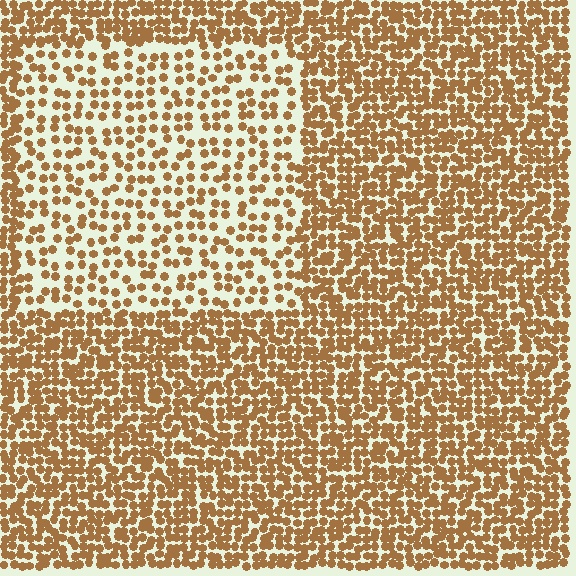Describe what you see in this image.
The image contains small brown elements arranged at two different densities. A rectangle-shaped region is visible where the elements are less densely packed than the surrounding area.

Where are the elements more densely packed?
The elements are more densely packed outside the rectangle boundary.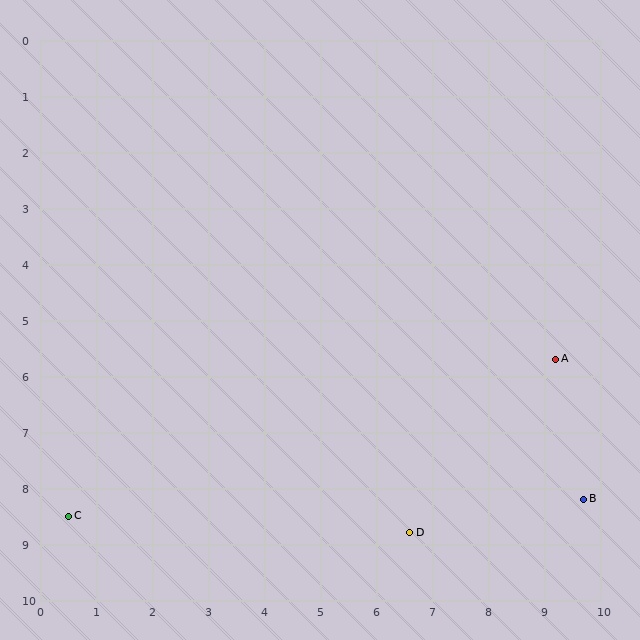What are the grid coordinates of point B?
Point B is at approximately (9.7, 8.2).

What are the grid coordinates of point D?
Point D is at approximately (6.6, 8.8).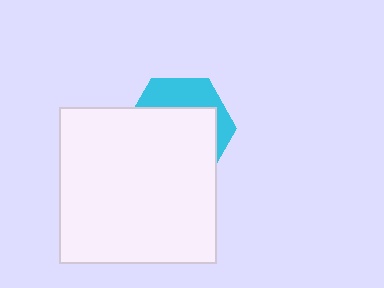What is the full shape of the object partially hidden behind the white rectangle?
The partially hidden object is a cyan hexagon.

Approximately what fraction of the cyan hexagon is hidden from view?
Roughly 67% of the cyan hexagon is hidden behind the white rectangle.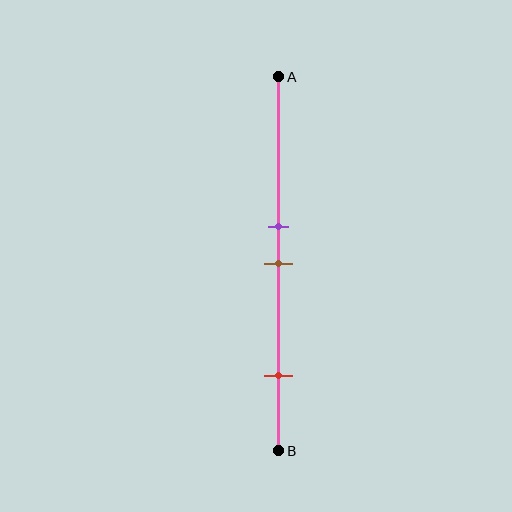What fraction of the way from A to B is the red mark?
The red mark is approximately 80% (0.8) of the way from A to B.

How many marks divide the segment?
There are 3 marks dividing the segment.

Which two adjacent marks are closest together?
The purple and brown marks are the closest adjacent pair.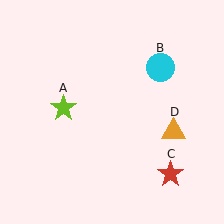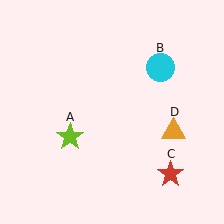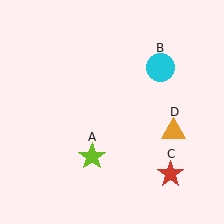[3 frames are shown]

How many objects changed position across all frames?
1 object changed position: lime star (object A).